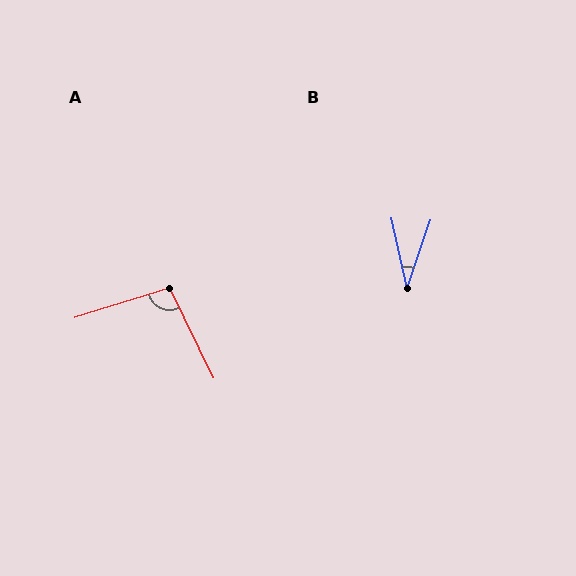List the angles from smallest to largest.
B (32°), A (98°).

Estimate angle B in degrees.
Approximately 32 degrees.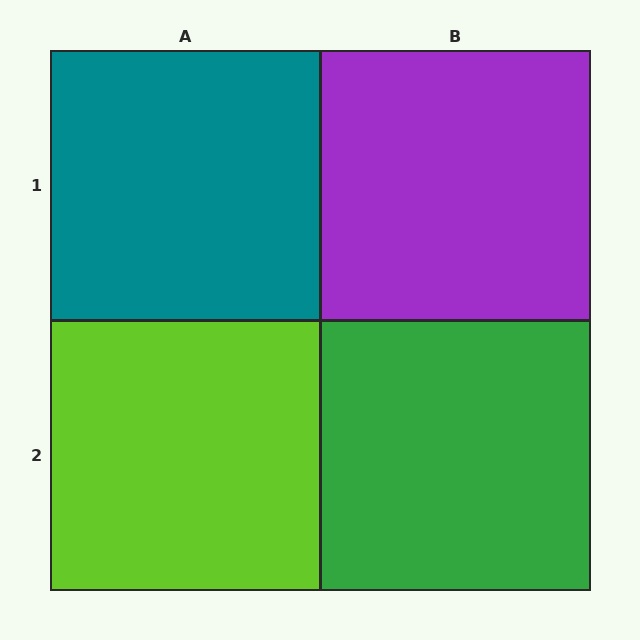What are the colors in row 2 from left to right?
Lime, green.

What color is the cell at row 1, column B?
Purple.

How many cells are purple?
1 cell is purple.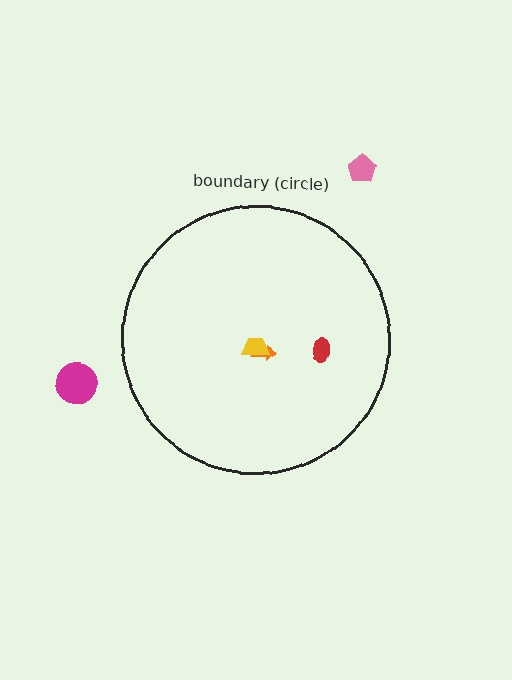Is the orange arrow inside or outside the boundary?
Inside.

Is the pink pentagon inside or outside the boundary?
Outside.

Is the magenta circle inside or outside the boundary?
Outside.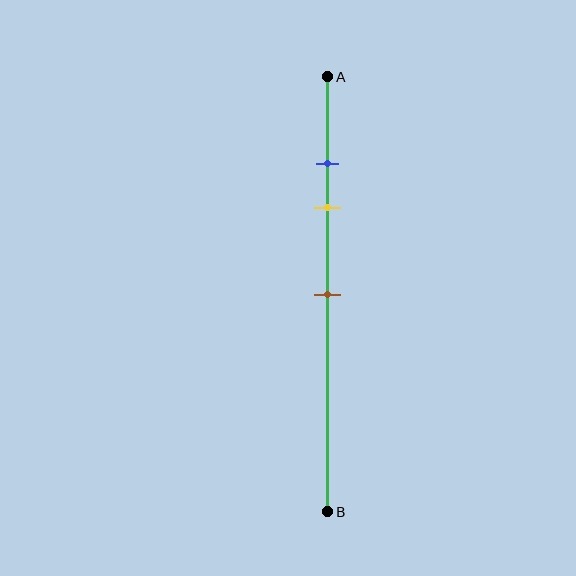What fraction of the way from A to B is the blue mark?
The blue mark is approximately 20% (0.2) of the way from A to B.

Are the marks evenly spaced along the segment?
No, the marks are not evenly spaced.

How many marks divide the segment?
There are 3 marks dividing the segment.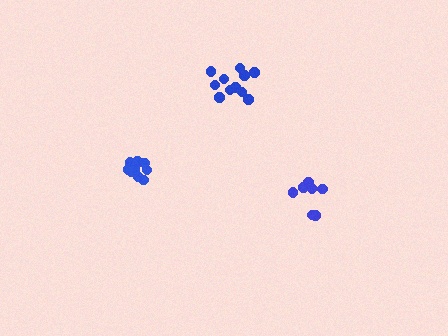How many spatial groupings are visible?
There are 3 spatial groupings.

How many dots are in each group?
Group 1: 7 dots, Group 2: 11 dots, Group 3: 11 dots (29 total).